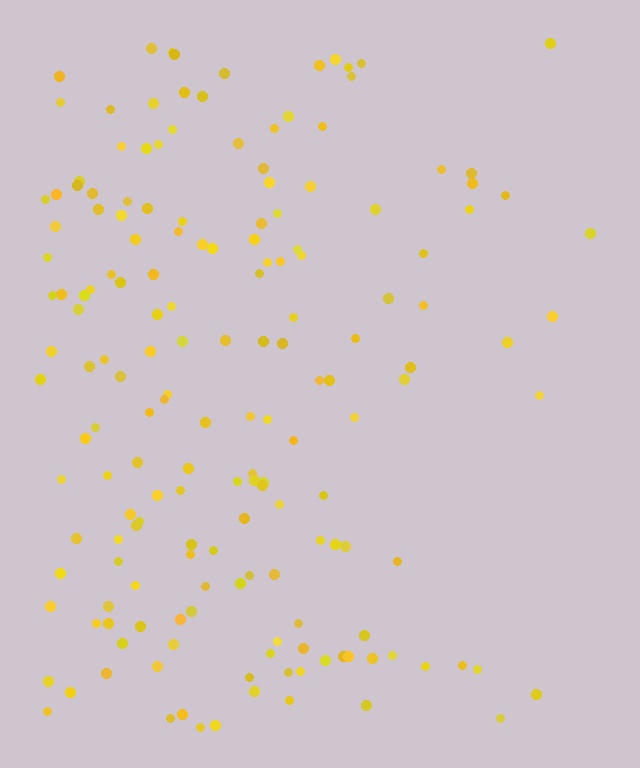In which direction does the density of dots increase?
From right to left, with the left side densest.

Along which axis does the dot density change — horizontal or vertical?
Horizontal.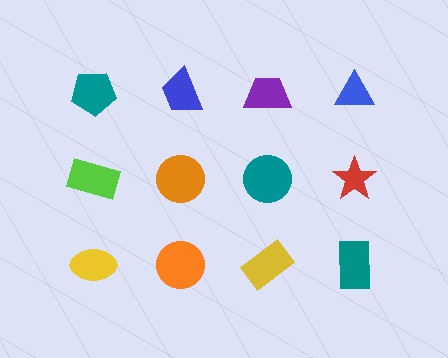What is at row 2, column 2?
An orange circle.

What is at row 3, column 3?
A yellow rectangle.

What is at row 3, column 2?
An orange circle.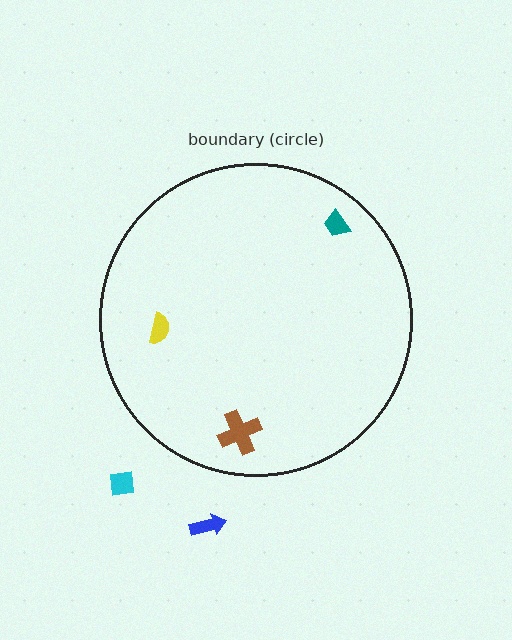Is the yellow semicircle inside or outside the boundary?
Inside.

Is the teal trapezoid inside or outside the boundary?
Inside.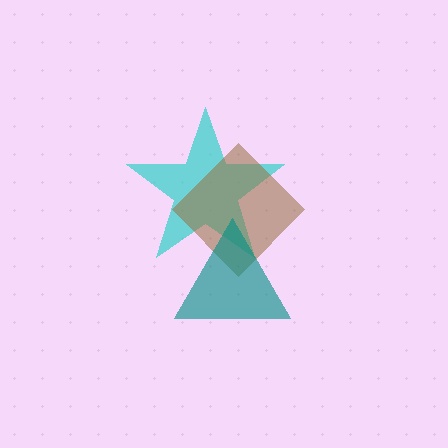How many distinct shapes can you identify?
There are 3 distinct shapes: a cyan star, a brown diamond, a teal triangle.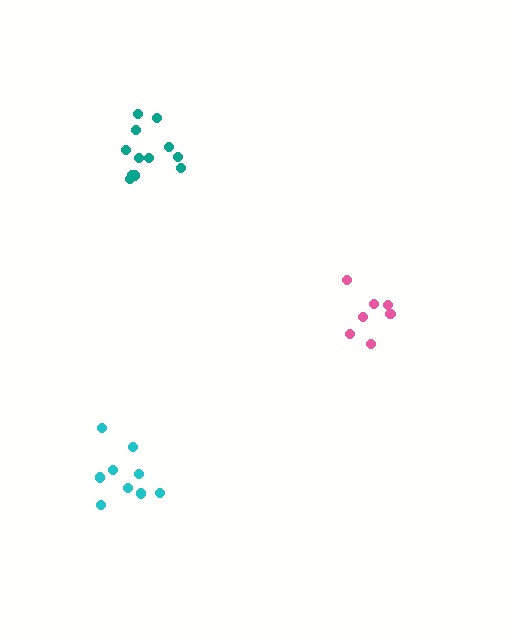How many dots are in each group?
Group 1: 9 dots, Group 2: 7 dots, Group 3: 12 dots (28 total).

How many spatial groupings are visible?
There are 3 spatial groupings.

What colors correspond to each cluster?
The clusters are colored: cyan, pink, teal.